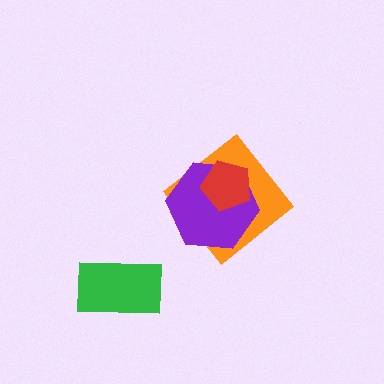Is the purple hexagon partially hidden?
Yes, it is partially covered by another shape.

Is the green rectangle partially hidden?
No, no other shape covers it.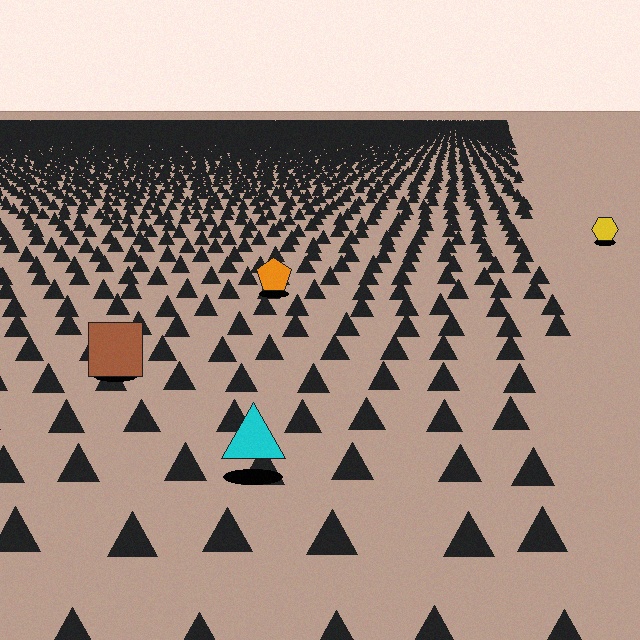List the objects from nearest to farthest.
From nearest to farthest: the cyan triangle, the brown square, the orange pentagon, the yellow hexagon.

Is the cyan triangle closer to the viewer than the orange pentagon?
Yes. The cyan triangle is closer — you can tell from the texture gradient: the ground texture is coarser near it.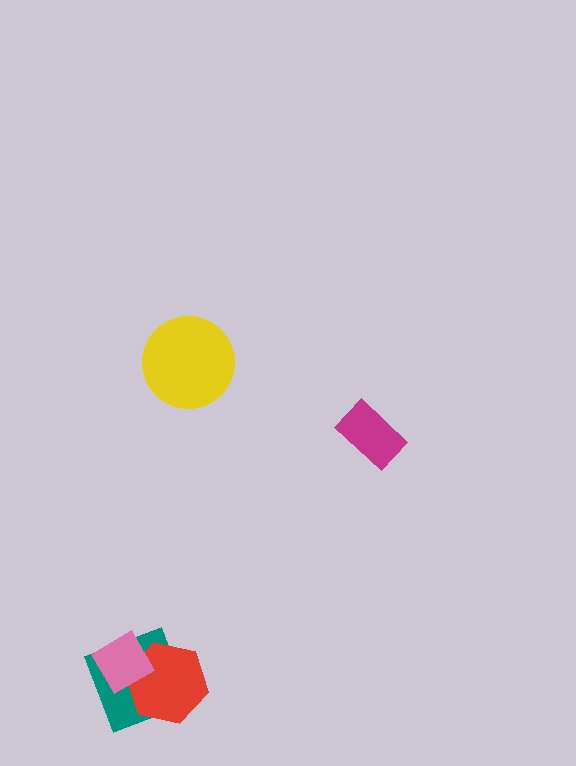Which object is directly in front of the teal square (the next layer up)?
The red hexagon is directly in front of the teal square.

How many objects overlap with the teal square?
2 objects overlap with the teal square.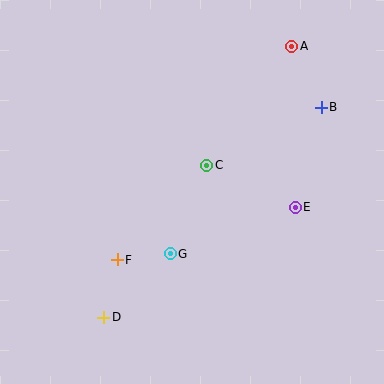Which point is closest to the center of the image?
Point C at (207, 165) is closest to the center.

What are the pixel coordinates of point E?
Point E is at (295, 207).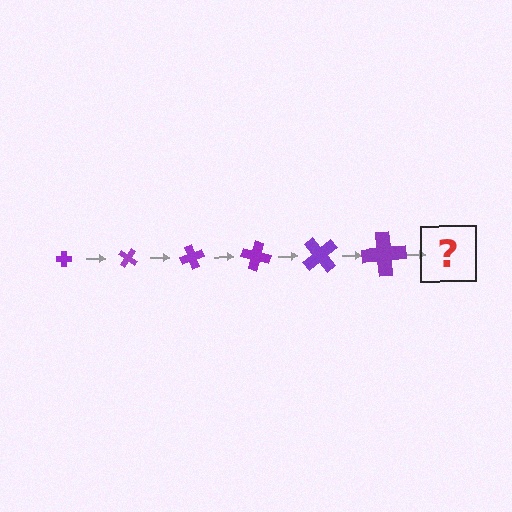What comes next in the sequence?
The next element should be a cross, larger than the previous one and rotated 210 degrees from the start.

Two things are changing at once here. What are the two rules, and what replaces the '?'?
The two rules are that the cross grows larger each step and it rotates 35 degrees each step. The '?' should be a cross, larger than the previous one and rotated 210 degrees from the start.